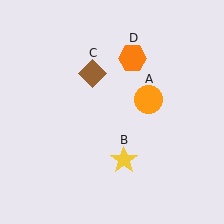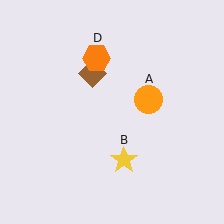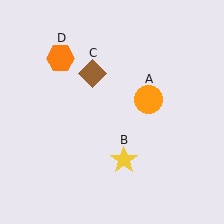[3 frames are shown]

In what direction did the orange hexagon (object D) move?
The orange hexagon (object D) moved left.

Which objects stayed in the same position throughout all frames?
Orange circle (object A) and yellow star (object B) and brown diamond (object C) remained stationary.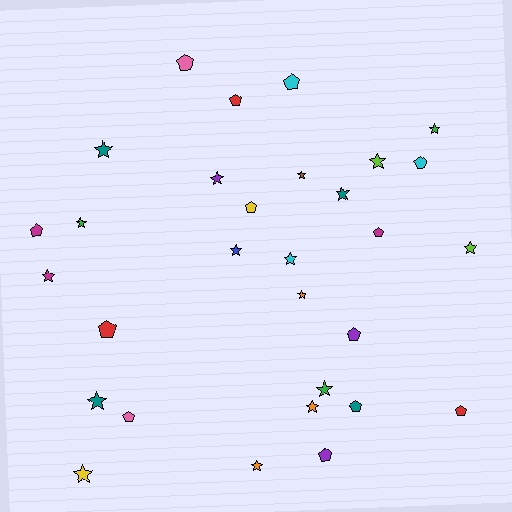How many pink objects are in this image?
There are 2 pink objects.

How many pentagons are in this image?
There are 13 pentagons.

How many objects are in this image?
There are 30 objects.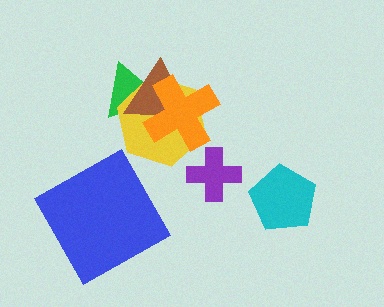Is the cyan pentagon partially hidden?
No, no other shape covers it.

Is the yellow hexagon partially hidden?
Yes, it is partially covered by another shape.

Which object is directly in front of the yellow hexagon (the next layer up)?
The brown triangle is directly in front of the yellow hexagon.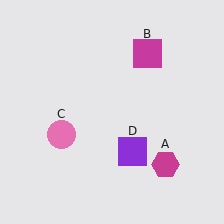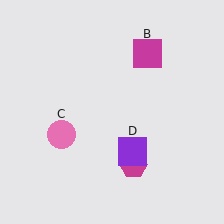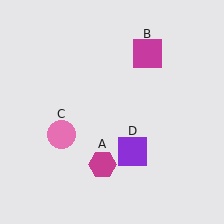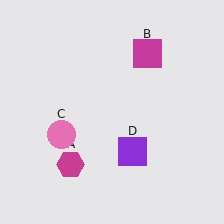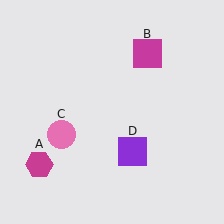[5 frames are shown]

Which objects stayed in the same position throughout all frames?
Magenta square (object B) and pink circle (object C) and purple square (object D) remained stationary.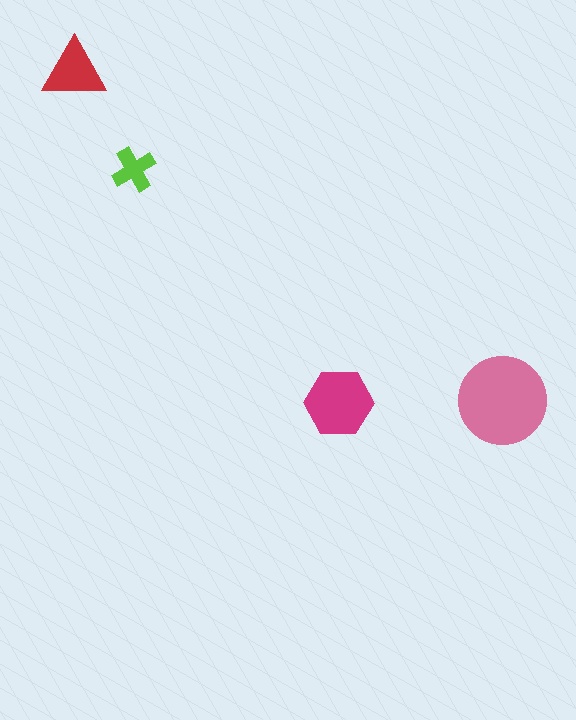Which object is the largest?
The pink circle.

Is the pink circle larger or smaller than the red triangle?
Larger.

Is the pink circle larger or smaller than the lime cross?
Larger.